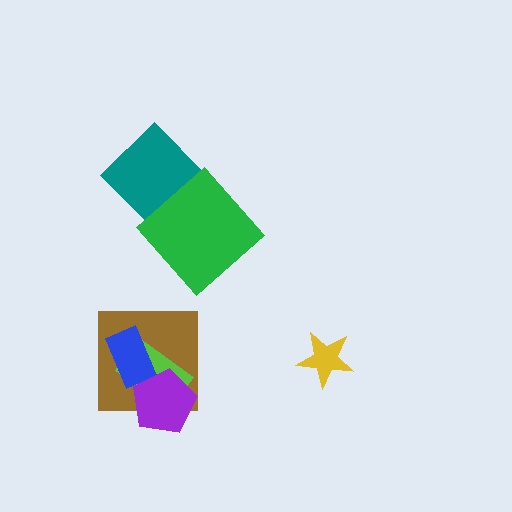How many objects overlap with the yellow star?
0 objects overlap with the yellow star.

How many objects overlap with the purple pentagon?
2 objects overlap with the purple pentagon.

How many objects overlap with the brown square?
3 objects overlap with the brown square.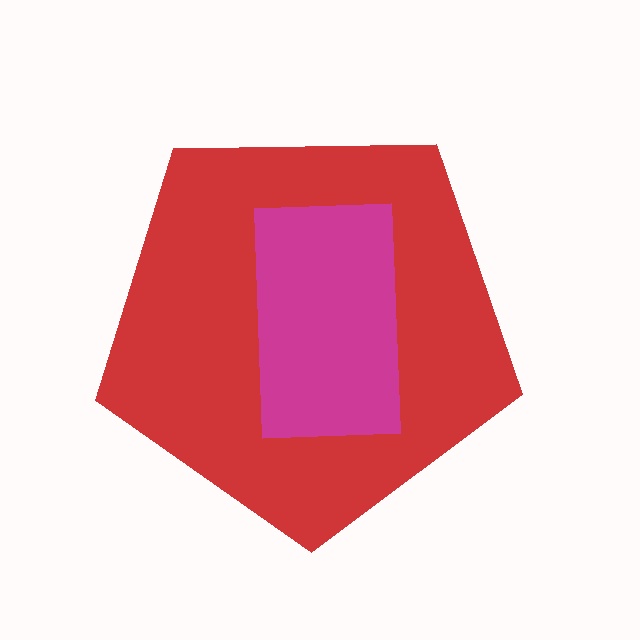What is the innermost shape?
The magenta rectangle.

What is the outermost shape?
The red pentagon.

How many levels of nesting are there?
2.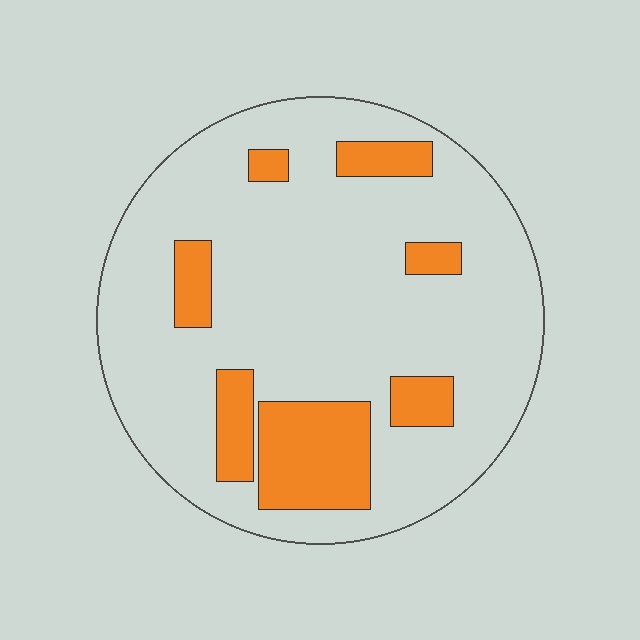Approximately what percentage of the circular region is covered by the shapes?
Approximately 20%.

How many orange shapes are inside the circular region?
7.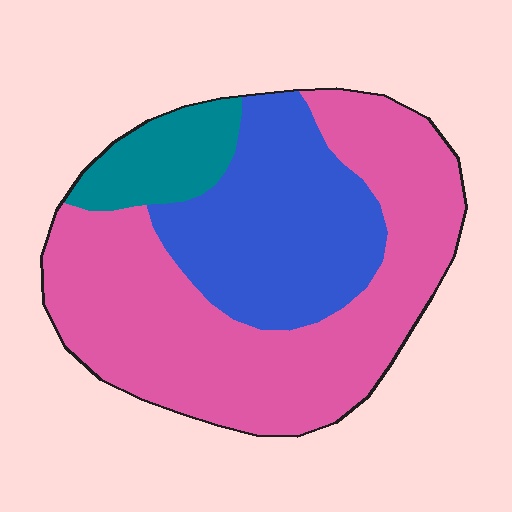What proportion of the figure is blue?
Blue covers around 30% of the figure.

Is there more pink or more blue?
Pink.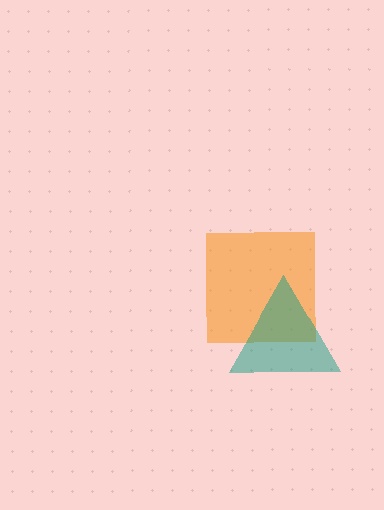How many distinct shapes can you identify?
There are 2 distinct shapes: an orange square, a teal triangle.